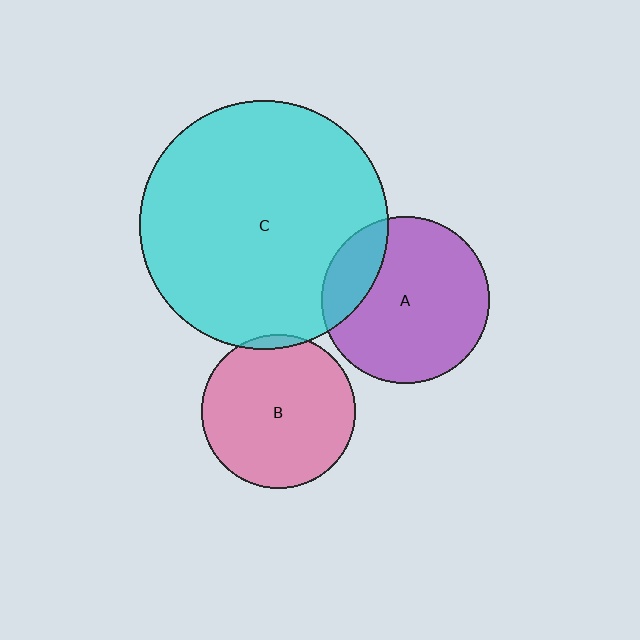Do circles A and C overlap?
Yes.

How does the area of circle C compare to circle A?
Approximately 2.2 times.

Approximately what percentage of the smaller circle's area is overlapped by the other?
Approximately 20%.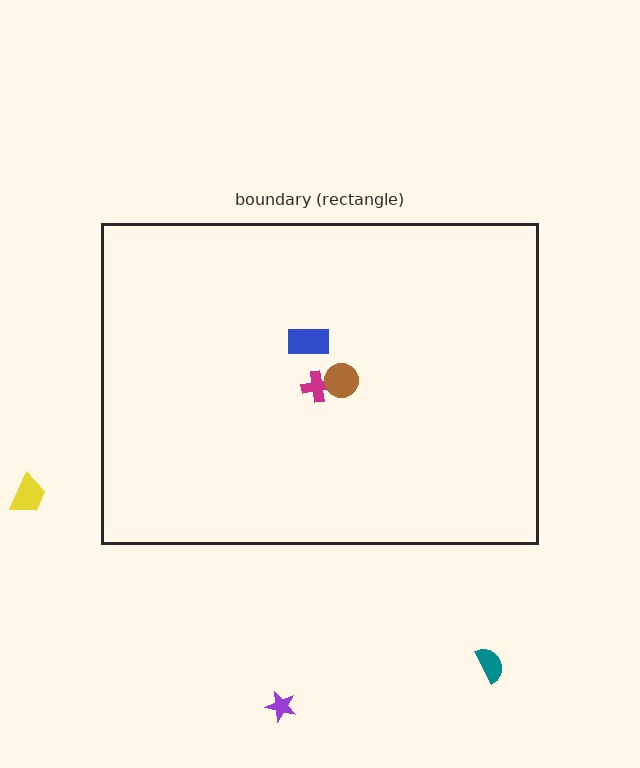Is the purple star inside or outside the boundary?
Outside.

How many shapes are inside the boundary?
3 inside, 3 outside.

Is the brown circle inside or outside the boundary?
Inside.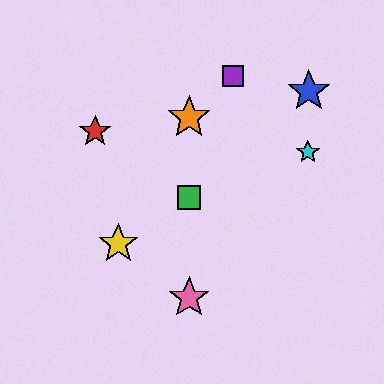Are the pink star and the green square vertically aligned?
Yes, both are at x≈189.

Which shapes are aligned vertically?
The green square, the orange star, the pink star are aligned vertically.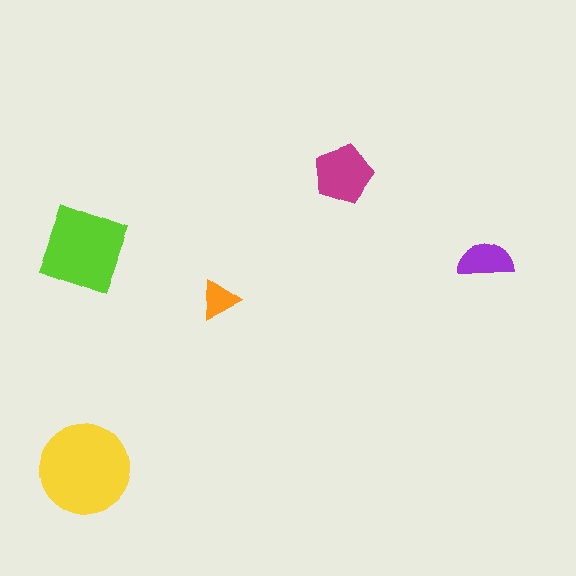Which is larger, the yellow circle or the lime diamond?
The yellow circle.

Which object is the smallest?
The orange triangle.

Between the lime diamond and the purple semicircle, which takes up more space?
The lime diamond.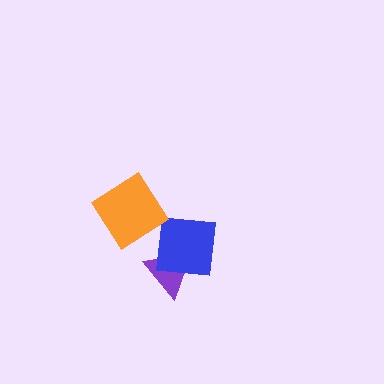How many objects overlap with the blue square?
1 object overlaps with the blue square.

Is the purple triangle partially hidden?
Yes, it is partially covered by another shape.